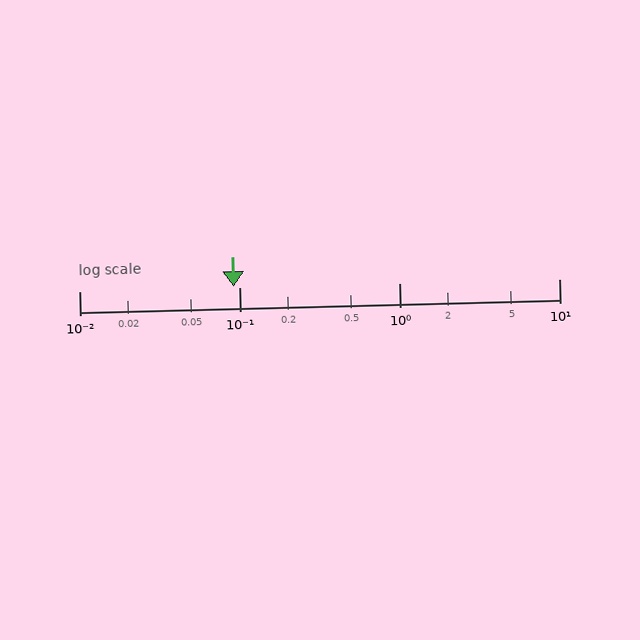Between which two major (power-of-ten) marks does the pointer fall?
The pointer is between 0.01 and 0.1.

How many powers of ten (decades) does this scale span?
The scale spans 3 decades, from 0.01 to 10.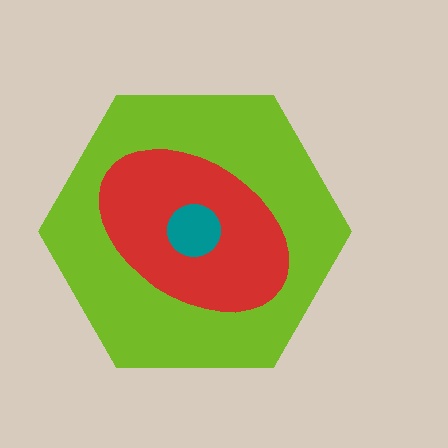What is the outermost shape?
The lime hexagon.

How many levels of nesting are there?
3.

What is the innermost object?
The teal circle.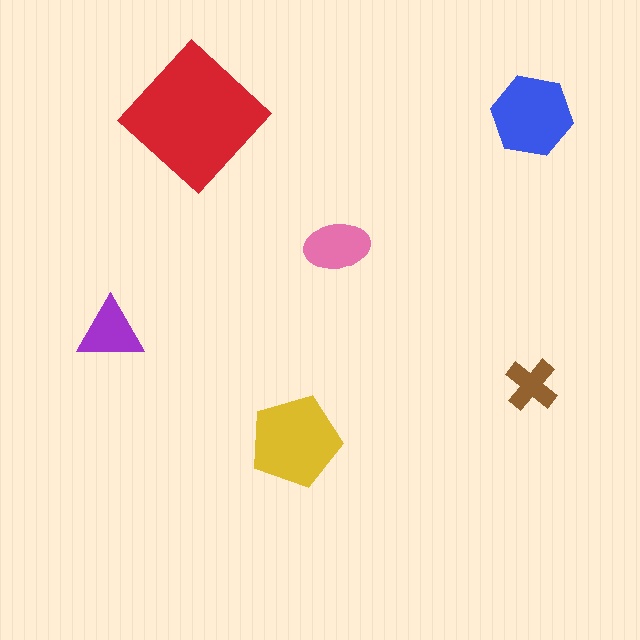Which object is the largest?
The red diamond.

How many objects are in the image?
There are 6 objects in the image.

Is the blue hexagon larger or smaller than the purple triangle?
Larger.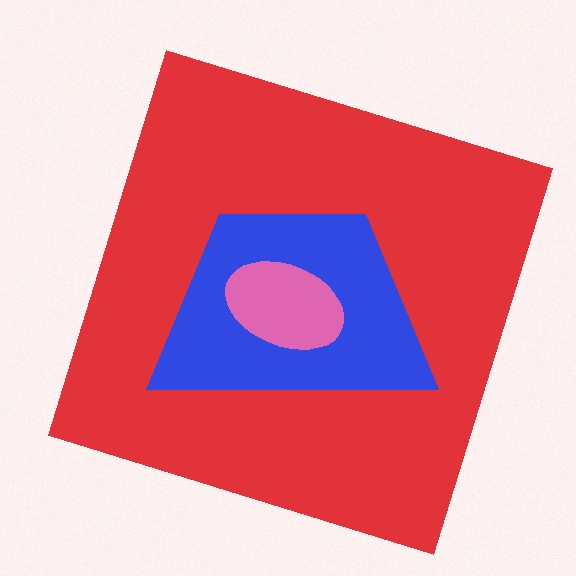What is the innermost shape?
The pink ellipse.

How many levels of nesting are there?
3.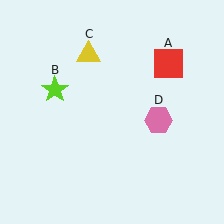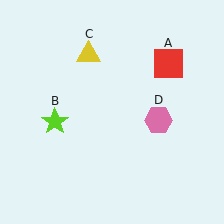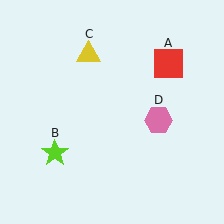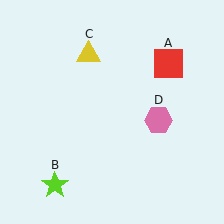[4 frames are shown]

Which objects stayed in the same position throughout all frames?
Red square (object A) and yellow triangle (object C) and pink hexagon (object D) remained stationary.